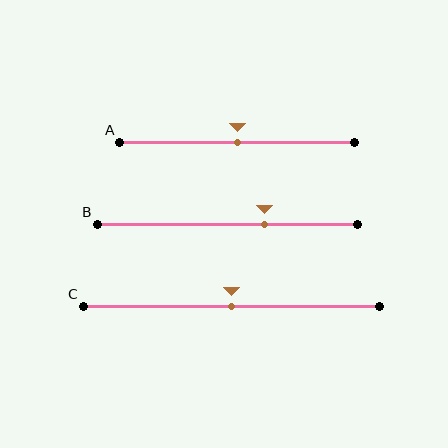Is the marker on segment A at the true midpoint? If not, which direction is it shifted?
Yes, the marker on segment A is at the true midpoint.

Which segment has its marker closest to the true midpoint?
Segment A has its marker closest to the true midpoint.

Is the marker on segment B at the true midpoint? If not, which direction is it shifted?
No, the marker on segment B is shifted to the right by about 14% of the segment length.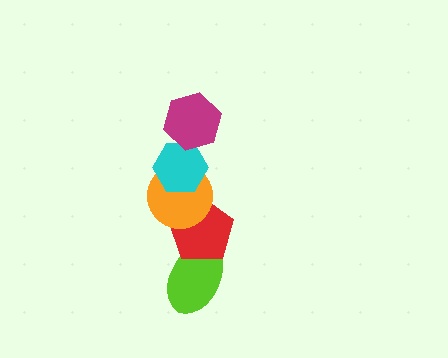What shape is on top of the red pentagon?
The orange circle is on top of the red pentagon.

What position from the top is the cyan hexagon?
The cyan hexagon is 2nd from the top.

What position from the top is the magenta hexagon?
The magenta hexagon is 1st from the top.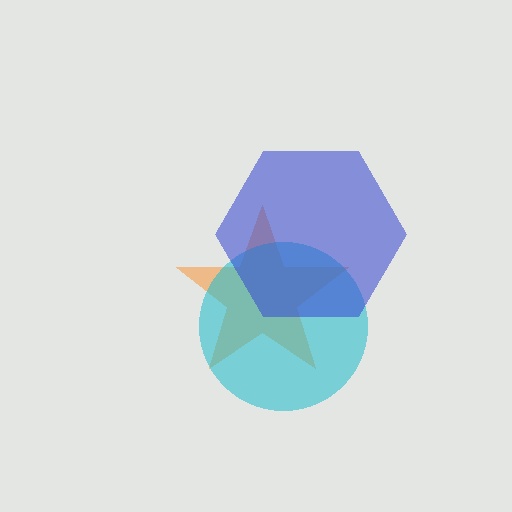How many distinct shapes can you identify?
There are 3 distinct shapes: an orange star, a cyan circle, a blue hexagon.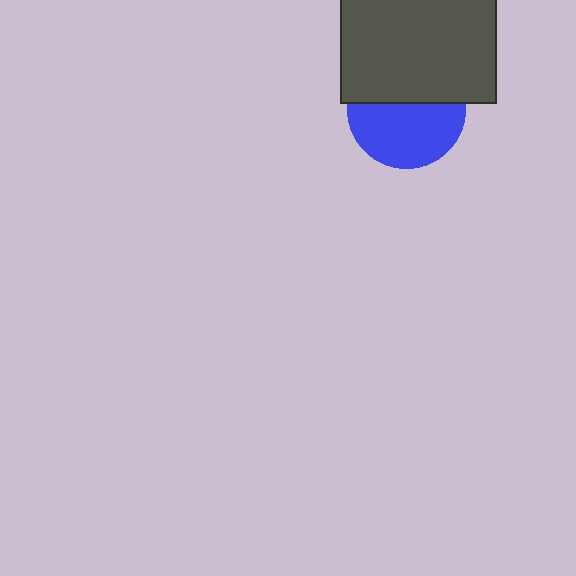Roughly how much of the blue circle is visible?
About half of it is visible (roughly 56%).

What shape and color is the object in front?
The object in front is a dark gray rectangle.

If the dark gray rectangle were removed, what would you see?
You would see the complete blue circle.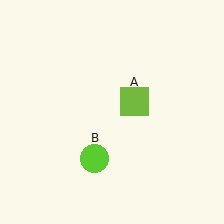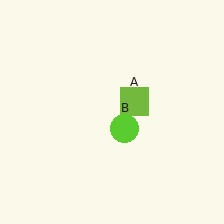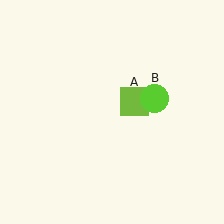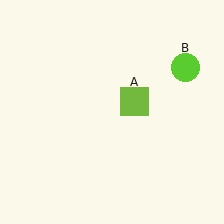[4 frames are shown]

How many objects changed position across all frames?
1 object changed position: lime circle (object B).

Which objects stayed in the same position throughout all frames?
Lime square (object A) remained stationary.